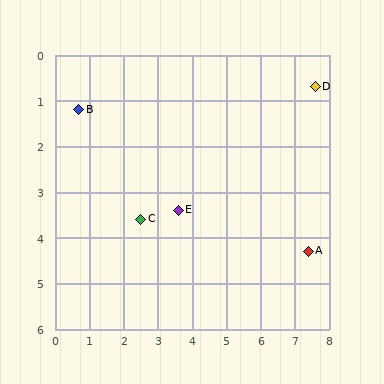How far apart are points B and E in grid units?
Points B and E are about 3.6 grid units apart.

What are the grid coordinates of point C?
Point C is at approximately (2.5, 3.6).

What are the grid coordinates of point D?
Point D is at approximately (7.6, 0.7).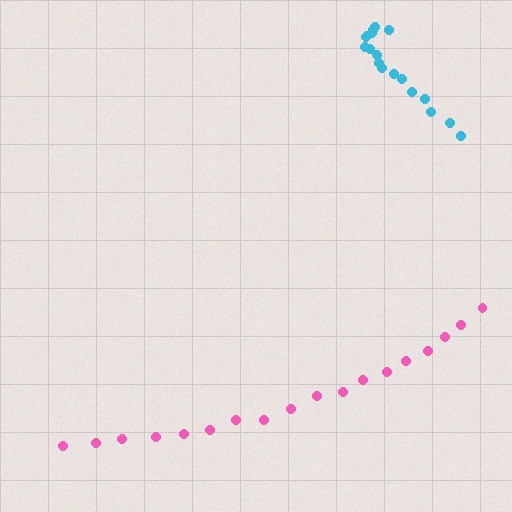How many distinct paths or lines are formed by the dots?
There are 2 distinct paths.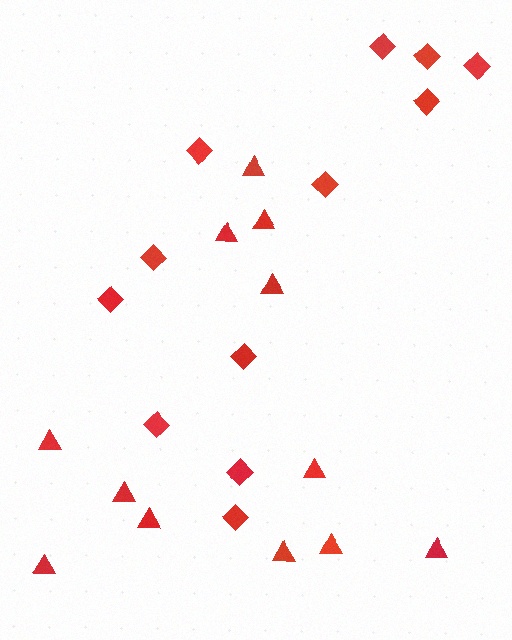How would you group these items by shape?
There are 2 groups: one group of diamonds (12) and one group of triangles (12).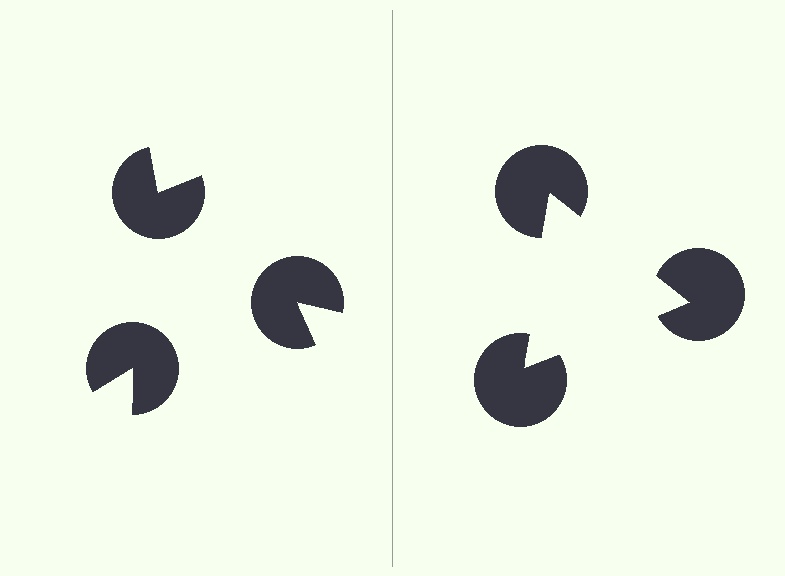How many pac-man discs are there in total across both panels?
6 — 3 on each side.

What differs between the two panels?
The pac-man discs are positioned identically on both sides; only the wedge orientations differ. On the right they align to a triangle; on the left they are misaligned.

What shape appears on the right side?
An illusory triangle.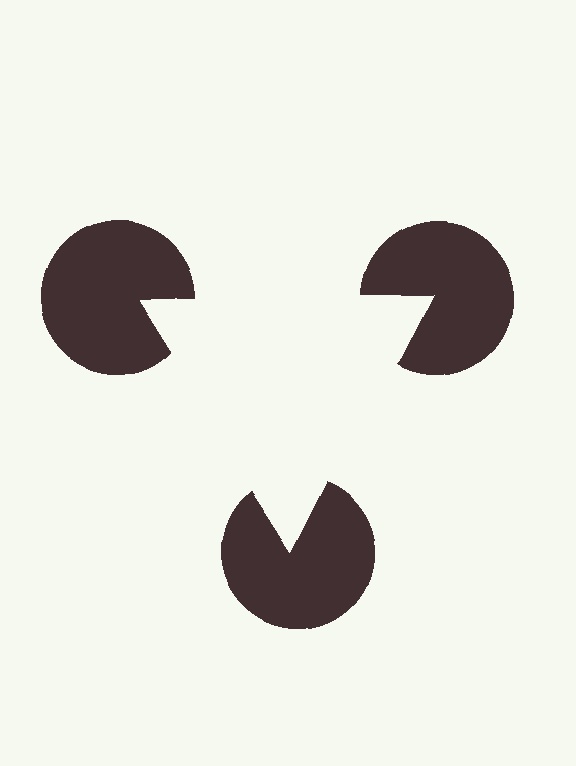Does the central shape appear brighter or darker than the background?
It typically appears slightly brighter than the background, even though no actual brightness change is drawn.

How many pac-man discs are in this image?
There are 3 — one at each vertex of the illusory triangle.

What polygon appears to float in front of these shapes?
An illusory triangle — its edges are inferred from the aligned wedge cuts in the pac-man discs, not physically drawn.